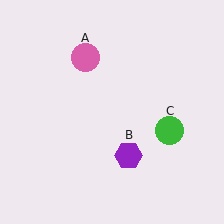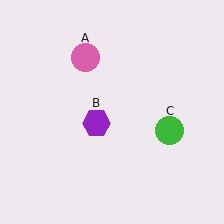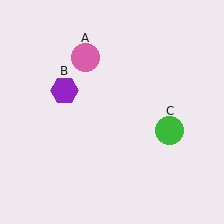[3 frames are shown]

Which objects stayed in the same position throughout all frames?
Pink circle (object A) and green circle (object C) remained stationary.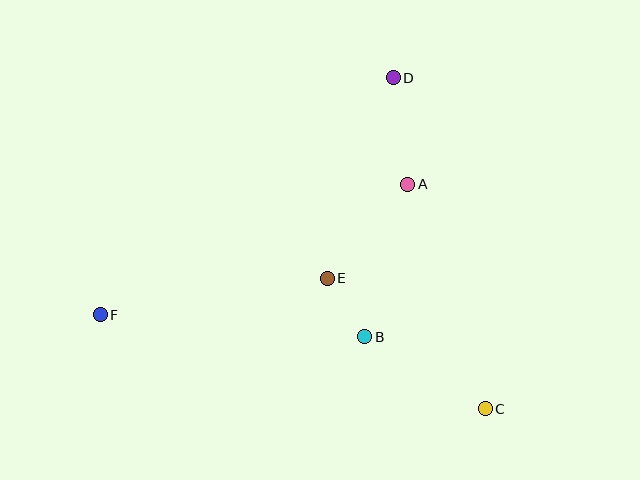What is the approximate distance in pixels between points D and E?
The distance between D and E is approximately 211 pixels.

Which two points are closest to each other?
Points B and E are closest to each other.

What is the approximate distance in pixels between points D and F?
The distance between D and F is approximately 377 pixels.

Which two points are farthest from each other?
Points C and F are farthest from each other.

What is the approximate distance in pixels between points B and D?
The distance between B and D is approximately 261 pixels.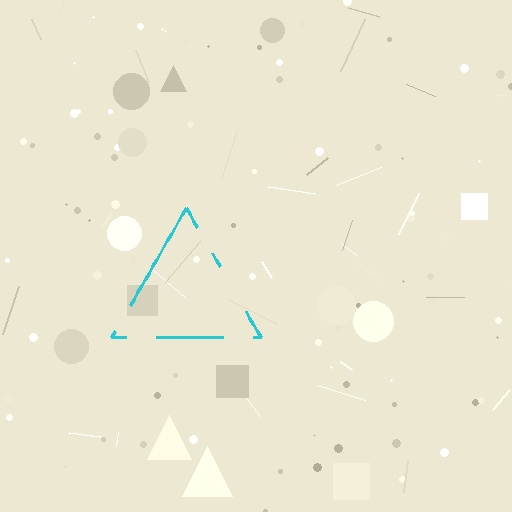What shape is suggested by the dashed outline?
The dashed outline suggests a triangle.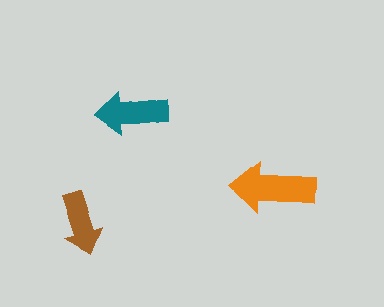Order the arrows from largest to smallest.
the orange one, the teal one, the brown one.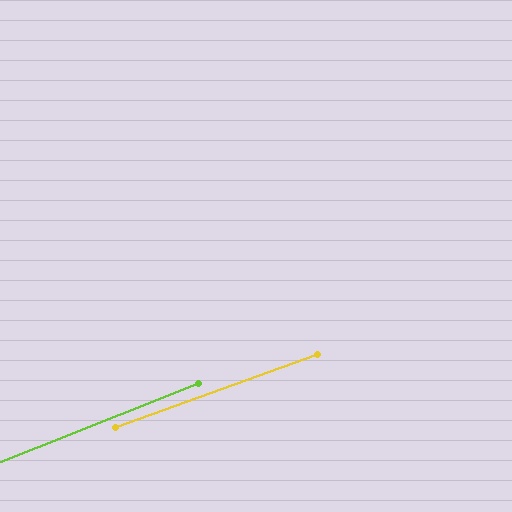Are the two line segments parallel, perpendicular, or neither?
Parallel — their directions differ by only 1.6°.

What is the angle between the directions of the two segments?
Approximately 2 degrees.